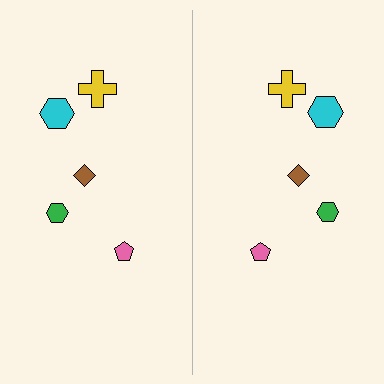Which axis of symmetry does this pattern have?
The pattern has a vertical axis of symmetry running through the center of the image.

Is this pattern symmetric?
Yes, this pattern has bilateral (reflection) symmetry.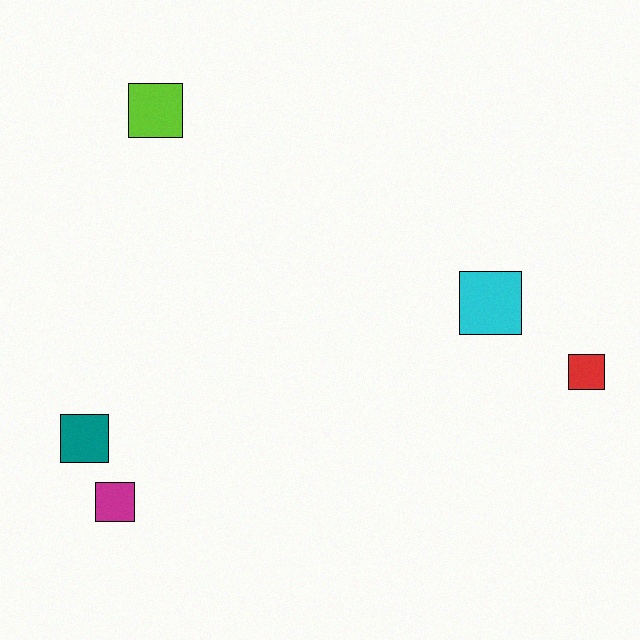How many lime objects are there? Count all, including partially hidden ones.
There is 1 lime object.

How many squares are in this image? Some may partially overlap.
There are 5 squares.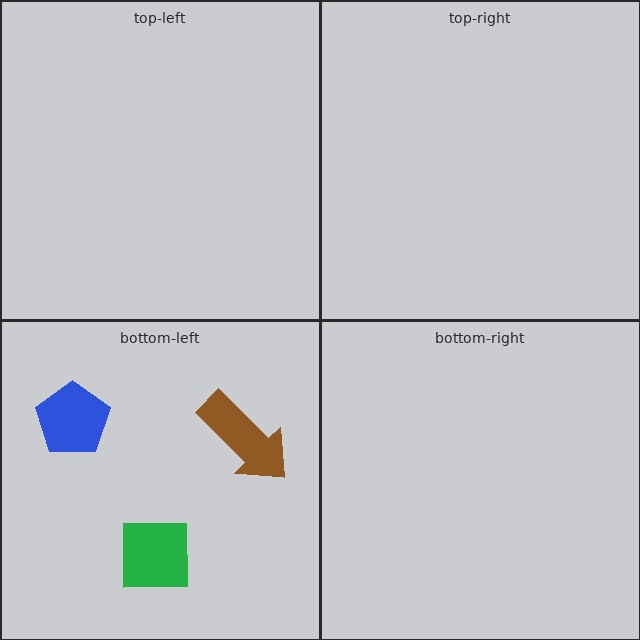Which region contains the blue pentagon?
The bottom-left region.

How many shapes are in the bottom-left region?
3.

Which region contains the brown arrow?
The bottom-left region.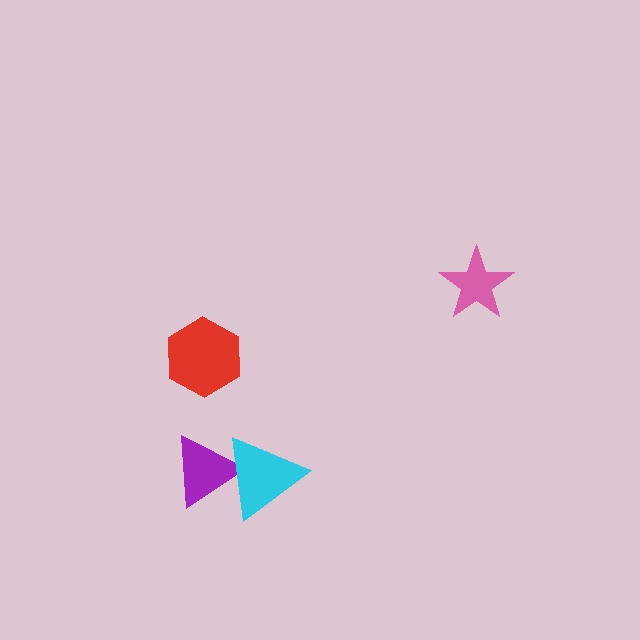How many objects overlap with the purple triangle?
1 object overlaps with the purple triangle.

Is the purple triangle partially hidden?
Yes, it is partially covered by another shape.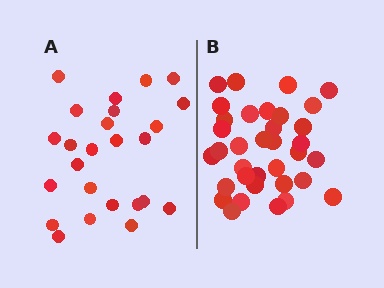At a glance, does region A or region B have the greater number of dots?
Region B (the right region) has more dots.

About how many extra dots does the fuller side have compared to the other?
Region B has roughly 10 or so more dots than region A.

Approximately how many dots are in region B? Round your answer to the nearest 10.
About 40 dots. (The exact count is 35, which rounds to 40.)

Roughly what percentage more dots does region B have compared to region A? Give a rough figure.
About 40% more.